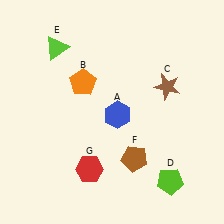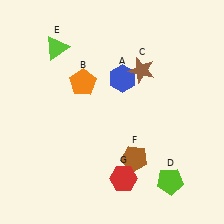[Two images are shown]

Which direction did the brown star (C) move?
The brown star (C) moved left.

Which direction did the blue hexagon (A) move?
The blue hexagon (A) moved up.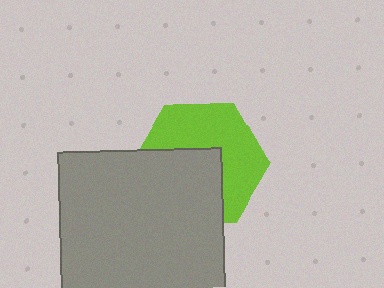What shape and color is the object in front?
The object in front is a gray rectangle.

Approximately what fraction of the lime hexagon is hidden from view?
Roughly 46% of the lime hexagon is hidden behind the gray rectangle.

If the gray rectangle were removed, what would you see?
You would see the complete lime hexagon.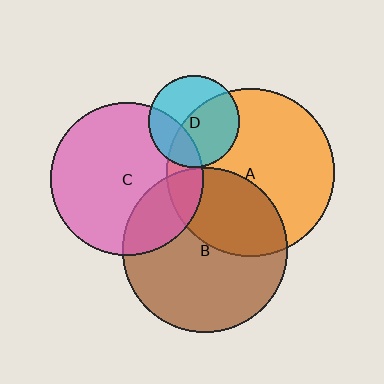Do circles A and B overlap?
Yes.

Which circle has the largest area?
Circle A (orange).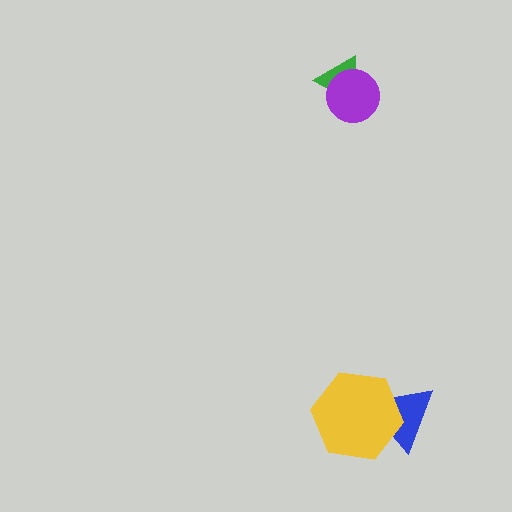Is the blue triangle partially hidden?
Yes, it is partially covered by another shape.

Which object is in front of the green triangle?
The purple circle is in front of the green triangle.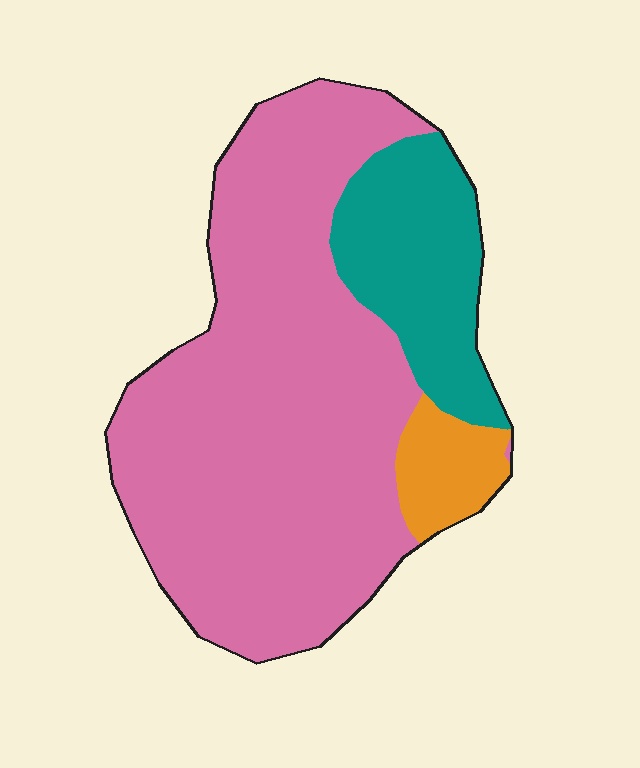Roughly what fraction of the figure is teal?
Teal covers about 20% of the figure.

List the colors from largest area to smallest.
From largest to smallest: pink, teal, orange.